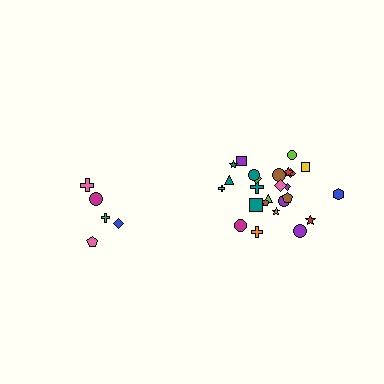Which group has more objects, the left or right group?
The right group.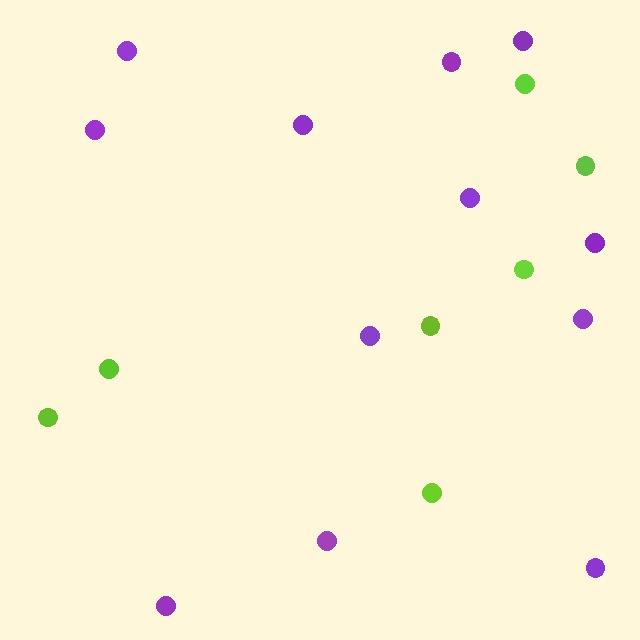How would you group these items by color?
There are 2 groups: one group of lime circles (7) and one group of purple circles (12).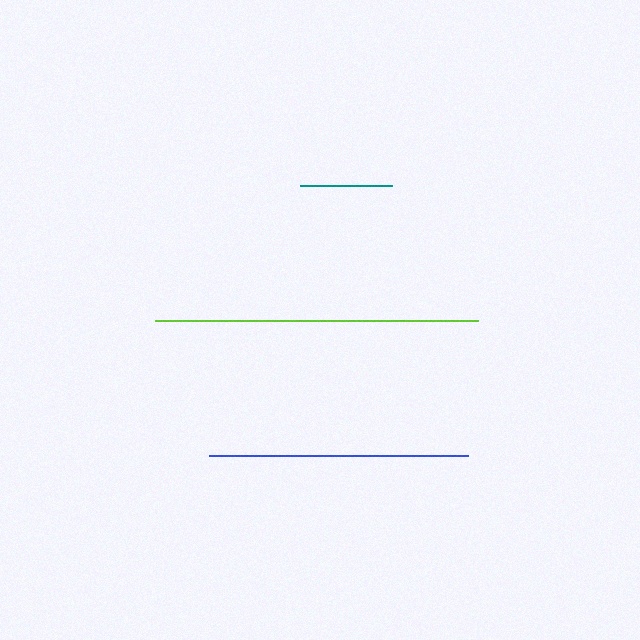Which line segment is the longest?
The lime line is the longest at approximately 323 pixels.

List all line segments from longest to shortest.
From longest to shortest: lime, blue, teal.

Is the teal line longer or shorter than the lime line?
The lime line is longer than the teal line.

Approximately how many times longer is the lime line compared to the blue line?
The lime line is approximately 1.2 times the length of the blue line.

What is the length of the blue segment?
The blue segment is approximately 259 pixels long.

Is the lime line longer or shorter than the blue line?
The lime line is longer than the blue line.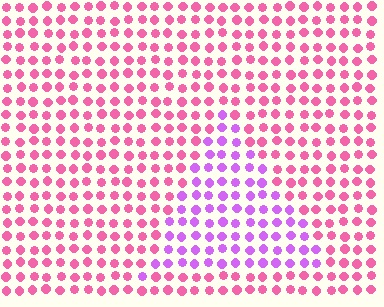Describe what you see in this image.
The image is filled with small pink elements in a uniform arrangement. A triangle-shaped region is visible where the elements are tinted to a slightly different hue, forming a subtle color boundary.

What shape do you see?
I see a triangle.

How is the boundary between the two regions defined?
The boundary is defined purely by a slight shift in hue (about 45 degrees). Spacing, size, and orientation are identical on both sides.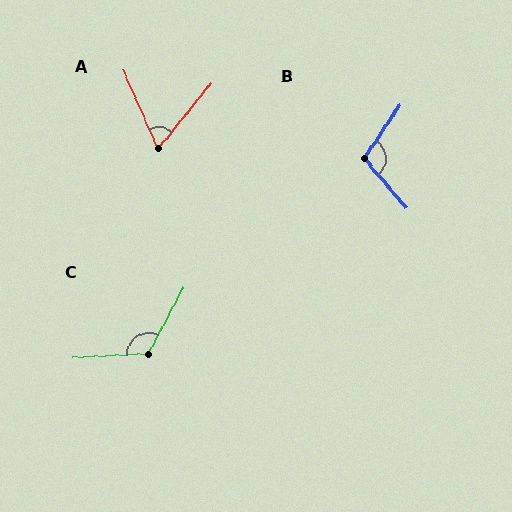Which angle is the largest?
C, at approximately 121 degrees.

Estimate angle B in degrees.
Approximately 106 degrees.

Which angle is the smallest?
A, at approximately 64 degrees.